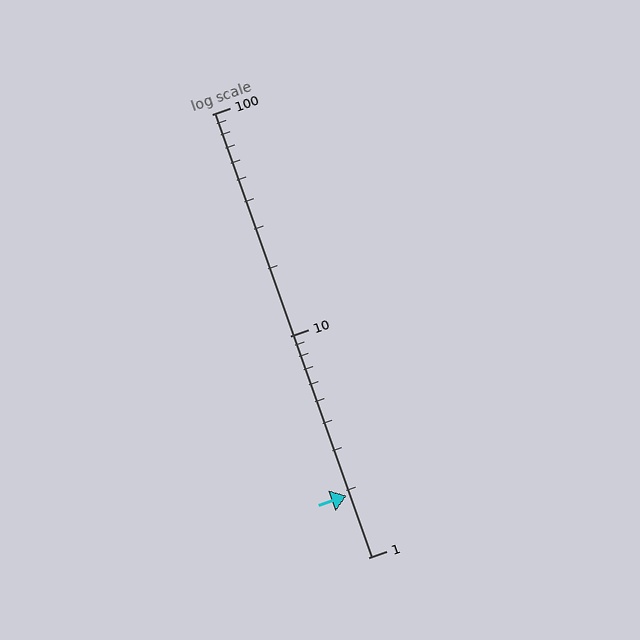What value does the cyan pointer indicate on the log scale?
The pointer indicates approximately 1.9.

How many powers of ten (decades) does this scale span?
The scale spans 2 decades, from 1 to 100.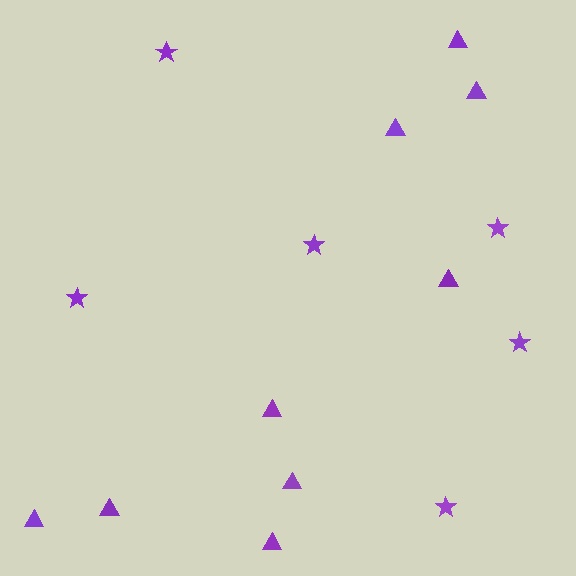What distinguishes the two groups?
There are 2 groups: one group of stars (6) and one group of triangles (9).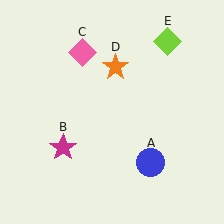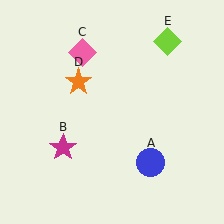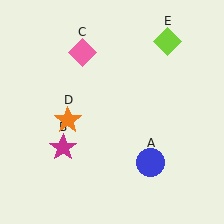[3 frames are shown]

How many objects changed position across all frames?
1 object changed position: orange star (object D).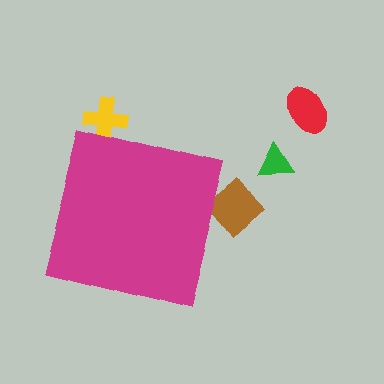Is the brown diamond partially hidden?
Yes, the brown diamond is partially hidden behind the magenta square.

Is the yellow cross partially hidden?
Yes, the yellow cross is partially hidden behind the magenta square.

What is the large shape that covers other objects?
A magenta square.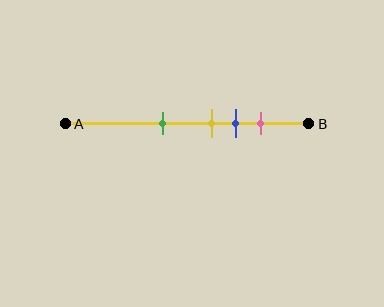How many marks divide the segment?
There are 4 marks dividing the segment.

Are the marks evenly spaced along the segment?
No, the marks are not evenly spaced.